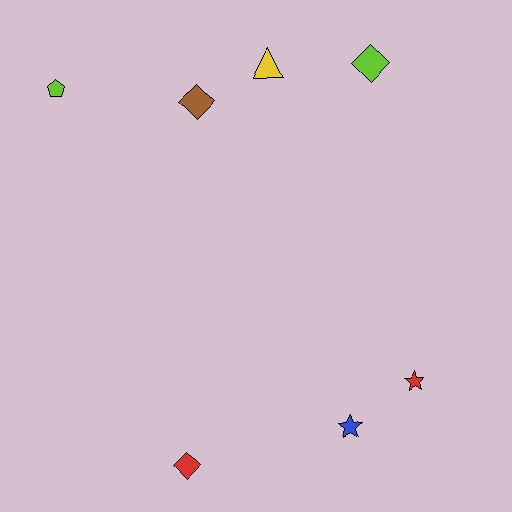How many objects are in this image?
There are 7 objects.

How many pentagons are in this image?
There is 1 pentagon.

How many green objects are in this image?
There are no green objects.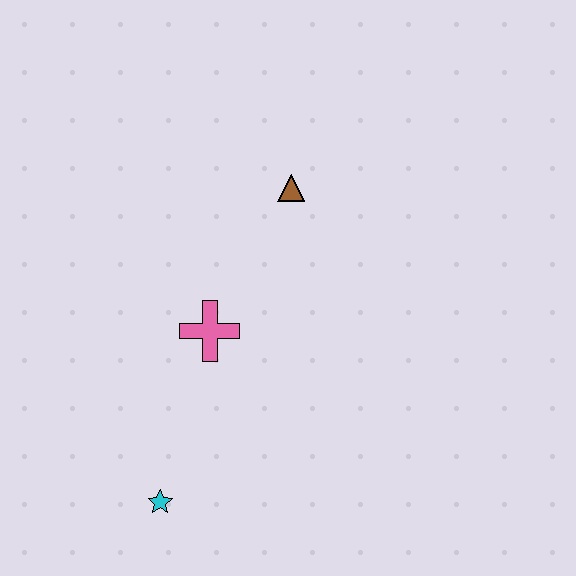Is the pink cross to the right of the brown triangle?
No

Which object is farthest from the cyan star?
The brown triangle is farthest from the cyan star.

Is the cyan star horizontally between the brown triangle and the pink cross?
No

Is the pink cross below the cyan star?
No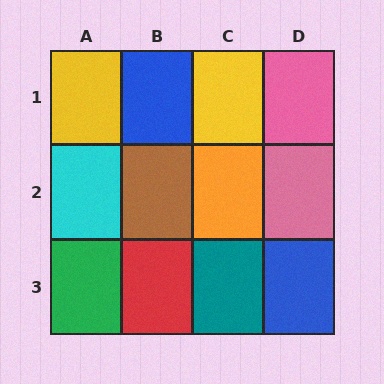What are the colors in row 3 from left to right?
Green, red, teal, blue.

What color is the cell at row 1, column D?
Pink.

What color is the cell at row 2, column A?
Cyan.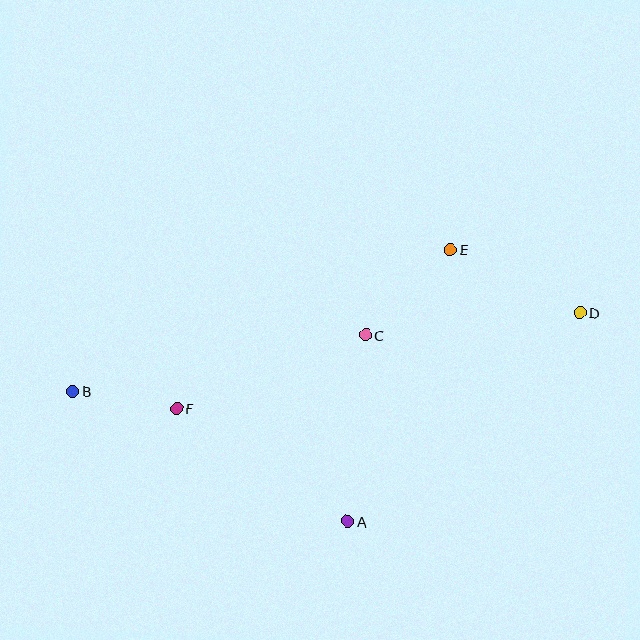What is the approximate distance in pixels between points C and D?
The distance between C and D is approximately 216 pixels.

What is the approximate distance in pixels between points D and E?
The distance between D and E is approximately 144 pixels.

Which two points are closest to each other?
Points B and F are closest to each other.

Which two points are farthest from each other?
Points B and D are farthest from each other.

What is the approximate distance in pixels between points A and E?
The distance between A and E is approximately 291 pixels.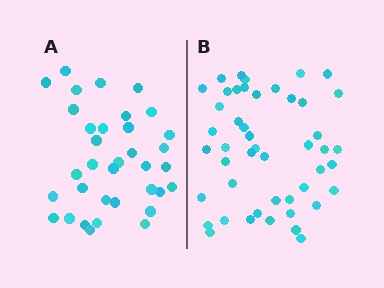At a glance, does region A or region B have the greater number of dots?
Region B (the right region) has more dots.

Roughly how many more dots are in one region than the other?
Region B has roughly 12 or so more dots than region A.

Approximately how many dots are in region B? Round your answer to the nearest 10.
About 50 dots. (The exact count is 47, which rounds to 50.)